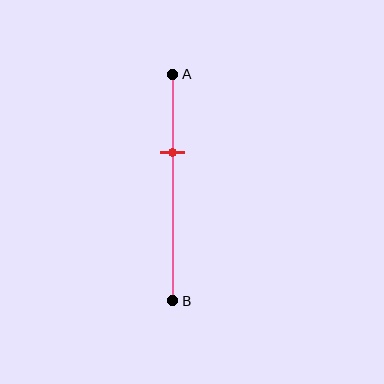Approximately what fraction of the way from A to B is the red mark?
The red mark is approximately 35% of the way from A to B.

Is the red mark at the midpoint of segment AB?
No, the mark is at about 35% from A, not at the 50% midpoint.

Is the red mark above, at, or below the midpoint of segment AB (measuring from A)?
The red mark is above the midpoint of segment AB.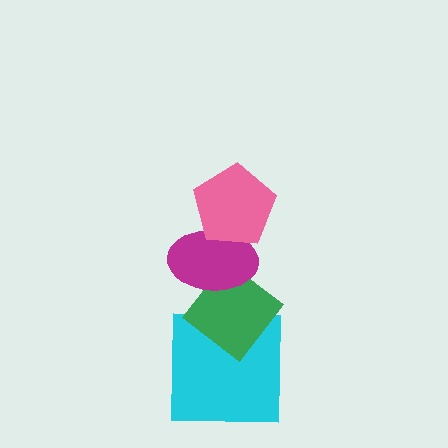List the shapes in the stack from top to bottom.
From top to bottom: the pink pentagon, the magenta ellipse, the green diamond, the cyan square.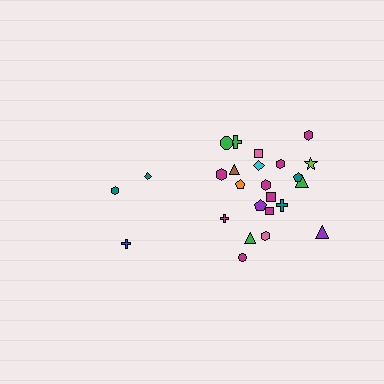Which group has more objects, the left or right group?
The right group.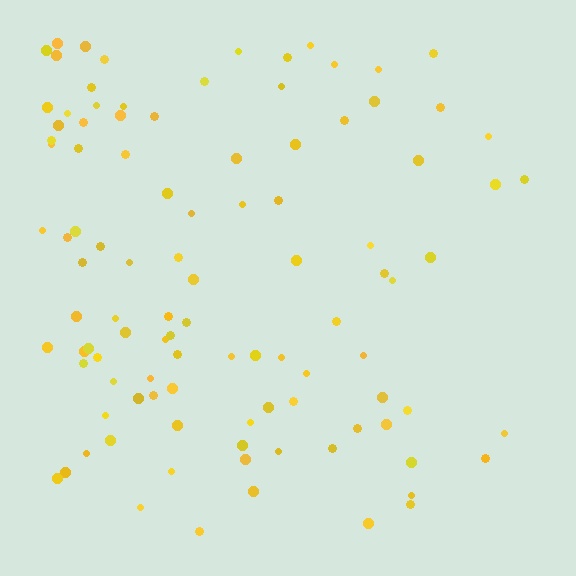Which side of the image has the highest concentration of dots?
The left.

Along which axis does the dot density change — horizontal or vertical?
Horizontal.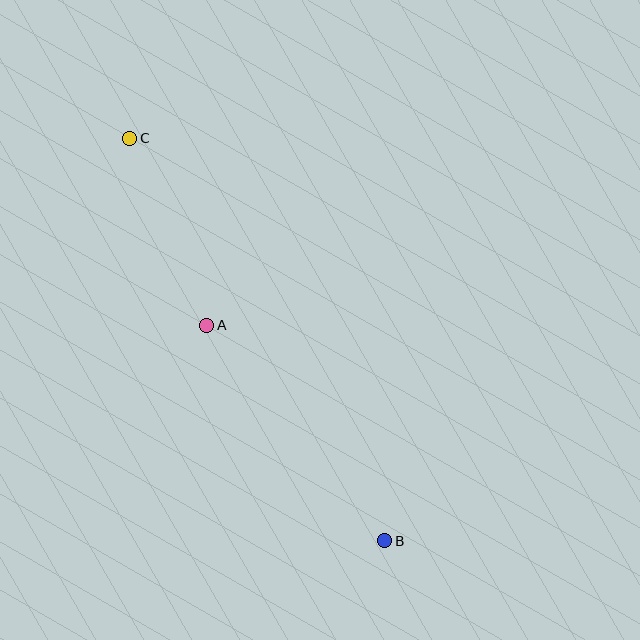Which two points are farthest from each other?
Points B and C are farthest from each other.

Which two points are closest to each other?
Points A and C are closest to each other.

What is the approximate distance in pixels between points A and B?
The distance between A and B is approximately 279 pixels.